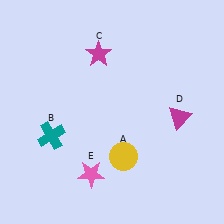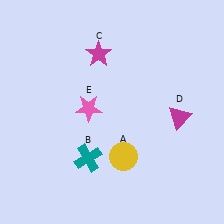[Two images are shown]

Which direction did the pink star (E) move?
The pink star (E) moved up.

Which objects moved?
The objects that moved are: the teal cross (B), the pink star (E).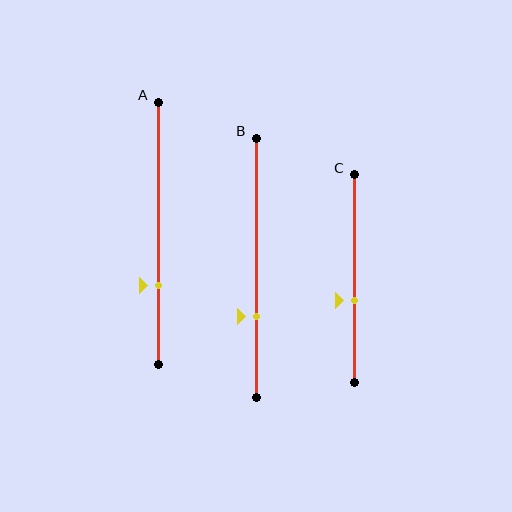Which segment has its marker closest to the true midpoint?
Segment C has its marker closest to the true midpoint.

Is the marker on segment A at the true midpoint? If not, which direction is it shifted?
No, the marker on segment A is shifted downward by about 20% of the segment length.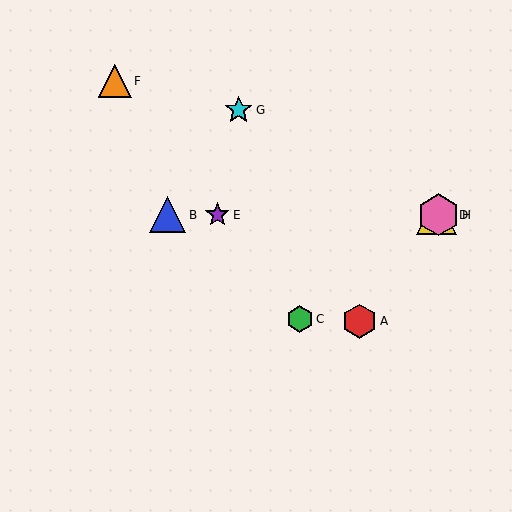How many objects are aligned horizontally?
4 objects (B, D, E, H) are aligned horizontally.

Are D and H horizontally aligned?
Yes, both are at y≈215.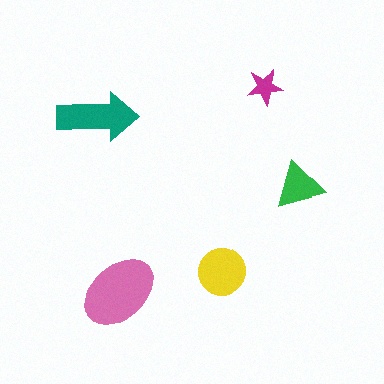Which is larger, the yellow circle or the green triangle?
The yellow circle.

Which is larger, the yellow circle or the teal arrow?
The teal arrow.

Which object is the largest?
The pink ellipse.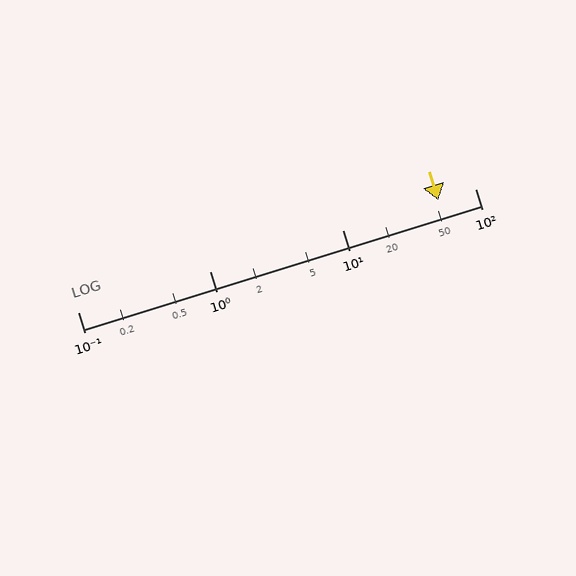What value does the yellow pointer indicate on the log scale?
The pointer indicates approximately 53.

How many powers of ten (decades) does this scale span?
The scale spans 3 decades, from 0.1 to 100.